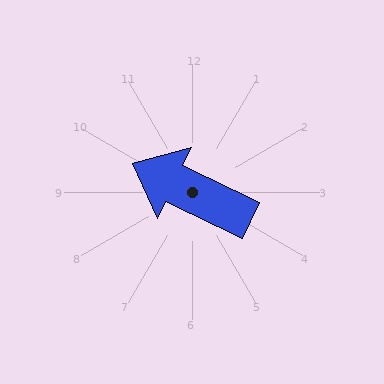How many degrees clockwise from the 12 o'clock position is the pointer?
Approximately 296 degrees.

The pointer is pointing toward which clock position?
Roughly 10 o'clock.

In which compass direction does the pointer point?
Northwest.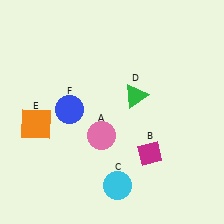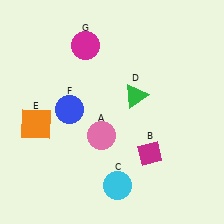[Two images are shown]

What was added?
A magenta circle (G) was added in Image 2.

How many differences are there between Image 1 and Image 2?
There is 1 difference between the two images.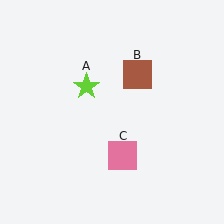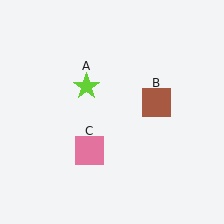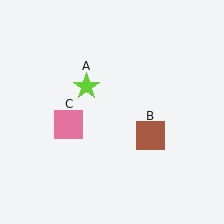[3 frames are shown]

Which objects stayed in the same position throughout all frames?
Lime star (object A) remained stationary.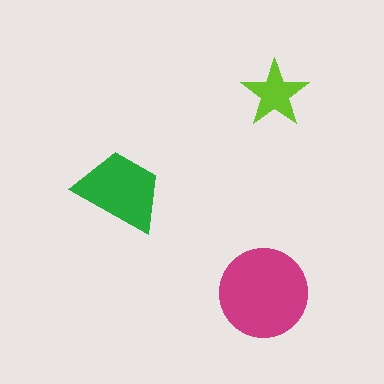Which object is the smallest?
The lime star.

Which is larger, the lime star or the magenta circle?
The magenta circle.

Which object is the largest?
The magenta circle.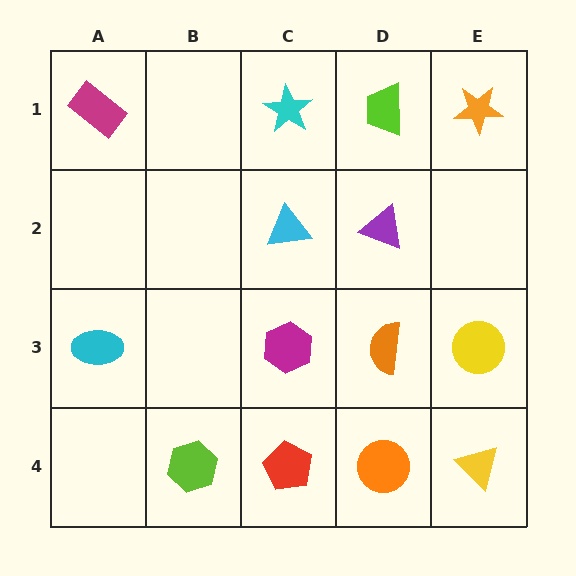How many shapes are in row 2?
2 shapes.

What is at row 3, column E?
A yellow circle.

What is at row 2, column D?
A purple triangle.